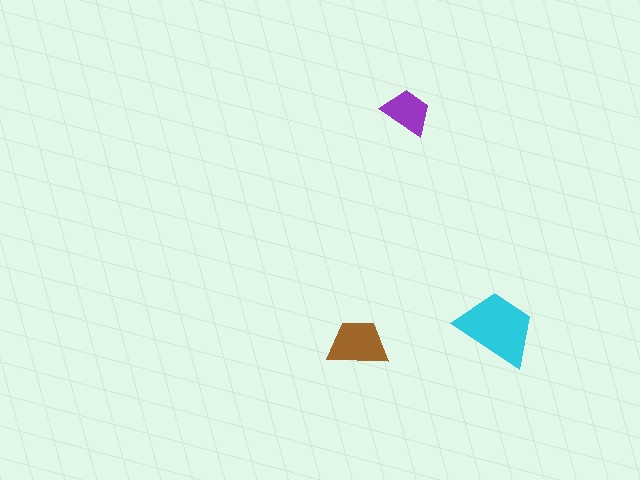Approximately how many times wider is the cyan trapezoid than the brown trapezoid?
About 1.5 times wider.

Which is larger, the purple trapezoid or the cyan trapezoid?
The cyan one.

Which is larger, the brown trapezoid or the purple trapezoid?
The brown one.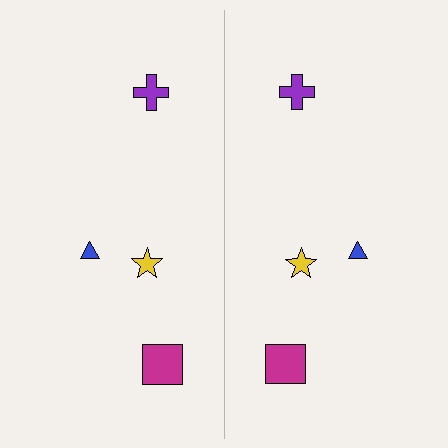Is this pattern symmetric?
Yes, this pattern has bilateral (reflection) symmetry.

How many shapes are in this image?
There are 8 shapes in this image.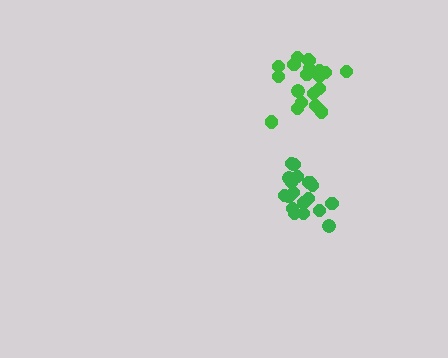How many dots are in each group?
Group 1: 19 dots, Group 2: 21 dots (40 total).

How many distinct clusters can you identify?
There are 2 distinct clusters.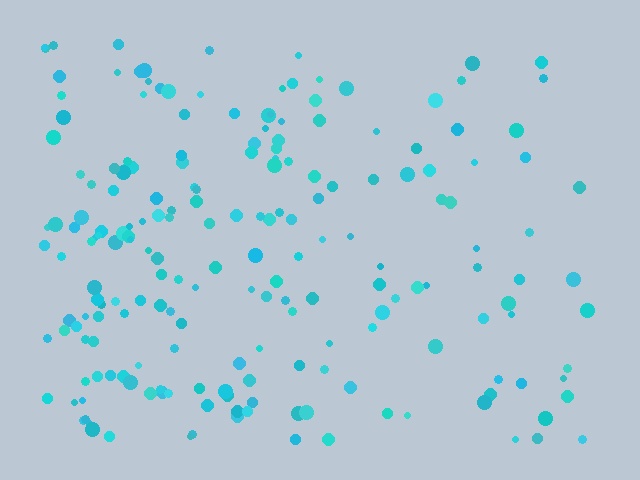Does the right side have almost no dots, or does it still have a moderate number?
Still a moderate number, just noticeably fewer than the left.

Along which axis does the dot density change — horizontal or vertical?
Horizontal.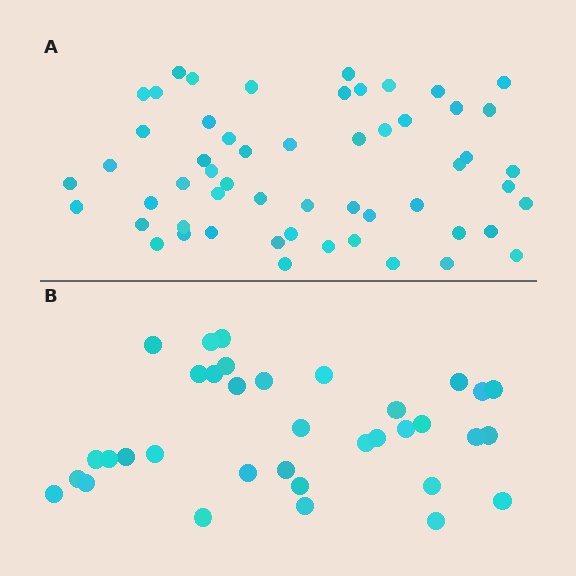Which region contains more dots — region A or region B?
Region A (the top region) has more dots.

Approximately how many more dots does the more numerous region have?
Region A has approximately 20 more dots than region B.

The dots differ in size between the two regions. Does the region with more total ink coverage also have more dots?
No. Region B has more total ink coverage because its dots are larger, but region A actually contains more individual dots. Total area can be misleading — the number of items is what matters here.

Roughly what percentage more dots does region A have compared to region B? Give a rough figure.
About 55% more.